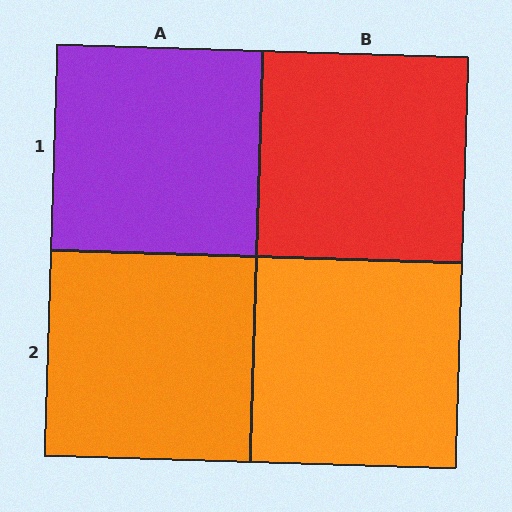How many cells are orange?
2 cells are orange.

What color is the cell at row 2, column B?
Orange.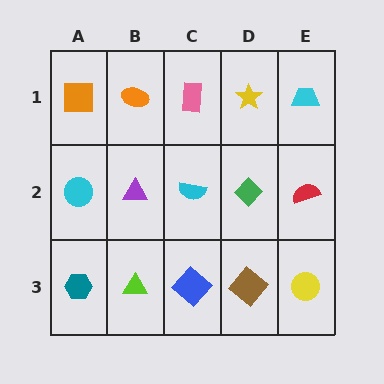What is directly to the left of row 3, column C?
A lime triangle.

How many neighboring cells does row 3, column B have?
3.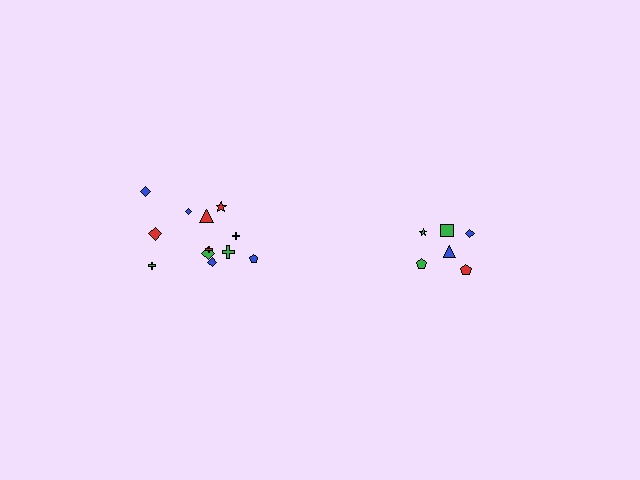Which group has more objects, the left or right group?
The left group.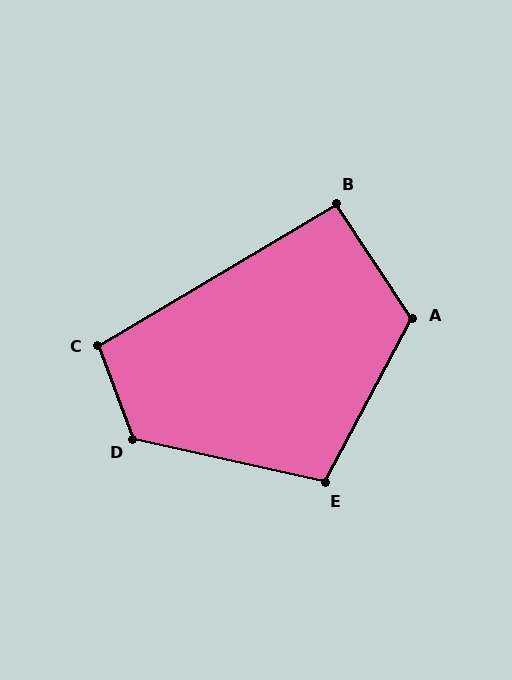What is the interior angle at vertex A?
Approximately 118 degrees (obtuse).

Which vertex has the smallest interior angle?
B, at approximately 93 degrees.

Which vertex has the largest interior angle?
D, at approximately 123 degrees.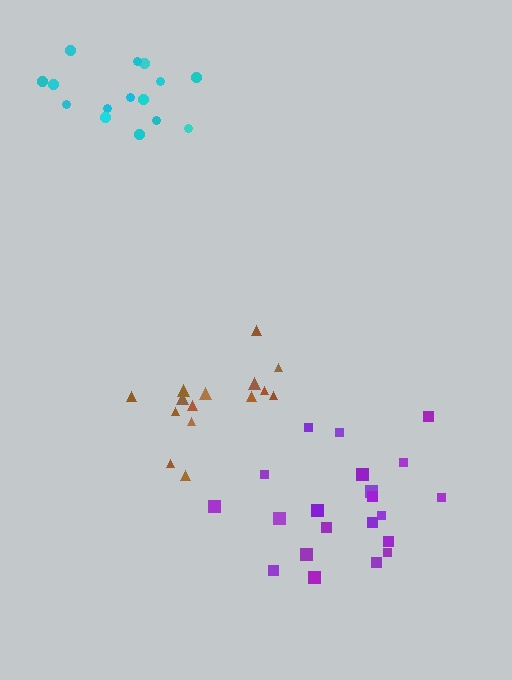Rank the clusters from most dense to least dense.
brown, cyan, purple.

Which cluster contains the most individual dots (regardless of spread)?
Purple (21).